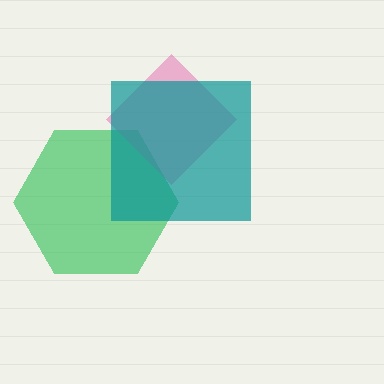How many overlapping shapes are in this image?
There are 3 overlapping shapes in the image.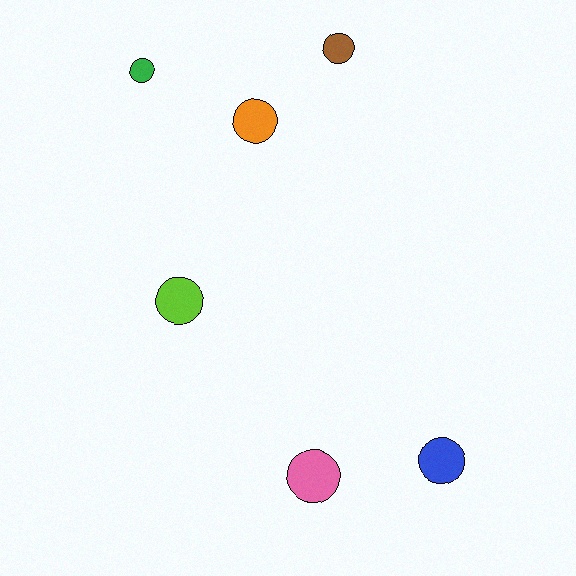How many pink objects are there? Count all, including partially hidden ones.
There is 1 pink object.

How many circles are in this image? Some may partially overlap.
There are 6 circles.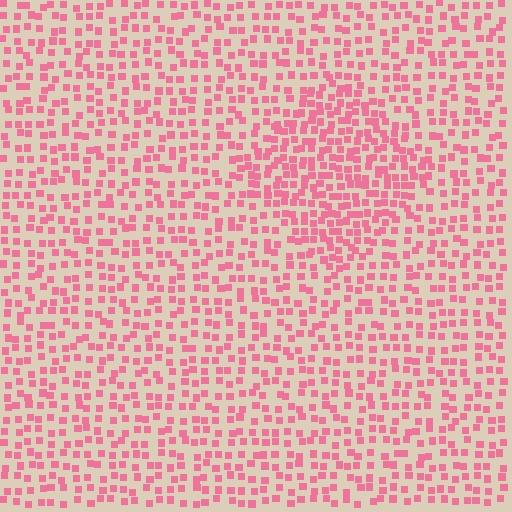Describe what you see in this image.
The image contains small pink elements arranged at two different densities. A diamond-shaped region is visible where the elements are more densely packed than the surrounding area.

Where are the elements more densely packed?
The elements are more densely packed inside the diamond boundary.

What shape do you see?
I see a diamond.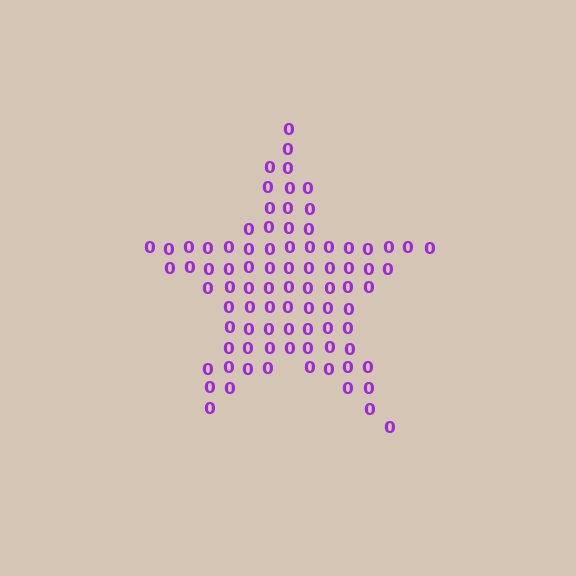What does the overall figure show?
The overall figure shows a star.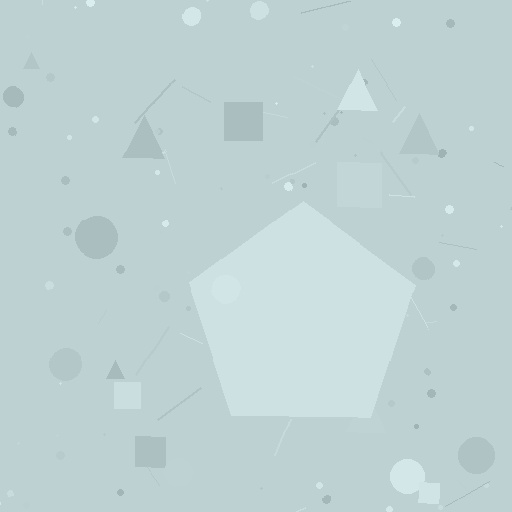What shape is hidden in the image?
A pentagon is hidden in the image.